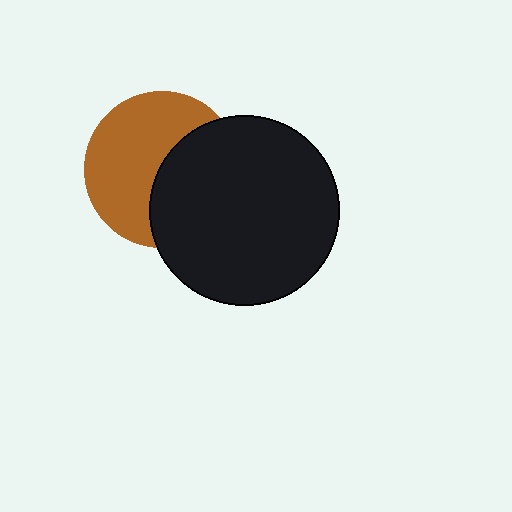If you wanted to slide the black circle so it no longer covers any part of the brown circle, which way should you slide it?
Slide it right — that is the most direct way to separate the two shapes.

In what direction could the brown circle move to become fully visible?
The brown circle could move left. That would shift it out from behind the black circle entirely.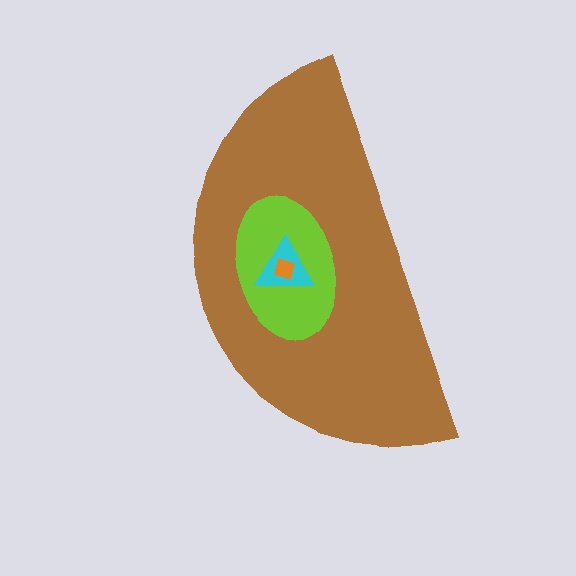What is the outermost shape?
The brown semicircle.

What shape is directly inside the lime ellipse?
The cyan triangle.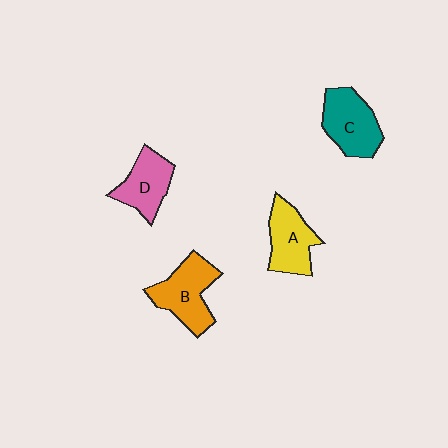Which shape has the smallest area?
Shape D (pink).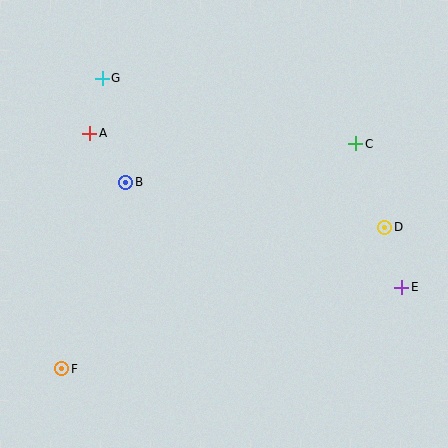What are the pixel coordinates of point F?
Point F is at (62, 369).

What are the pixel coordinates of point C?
Point C is at (356, 144).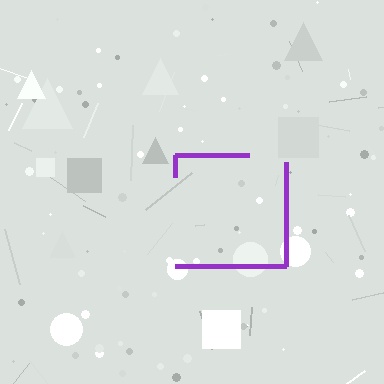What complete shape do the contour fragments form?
The contour fragments form a square.